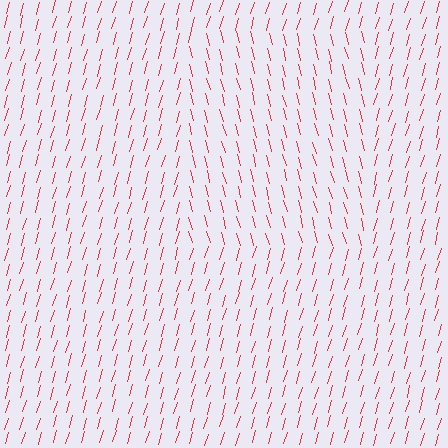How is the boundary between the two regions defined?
The boundary is defined purely by a change in line orientation (approximately 31 degrees difference). All lines are the same color and thickness.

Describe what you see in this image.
The image is filled with small red line segments. A rectangle region in the image has lines oriented differently from the surrounding lines, creating a visible texture boundary.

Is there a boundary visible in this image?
Yes, there is a texture boundary formed by a change in line orientation.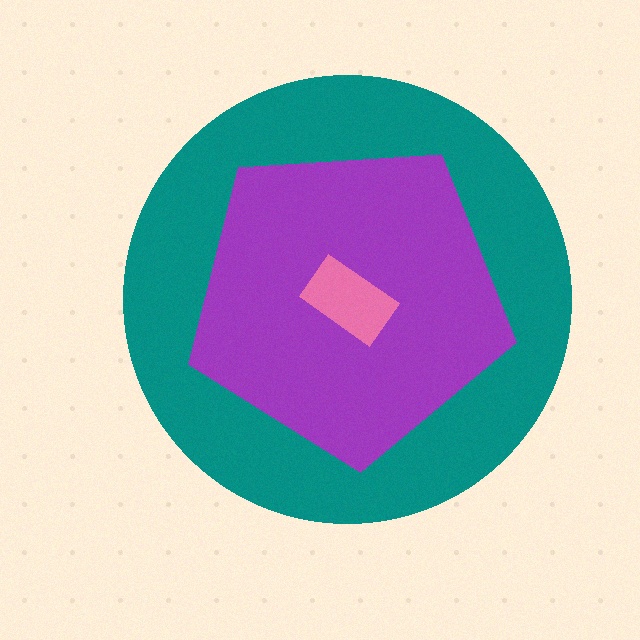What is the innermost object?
The pink rectangle.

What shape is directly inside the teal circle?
The purple pentagon.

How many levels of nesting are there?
3.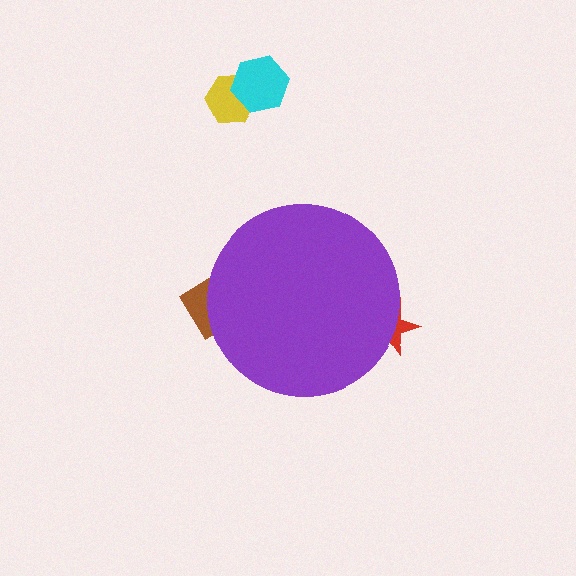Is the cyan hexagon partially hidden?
No, the cyan hexagon is fully visible.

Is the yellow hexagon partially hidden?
No, the yellow hexagon is fully visible.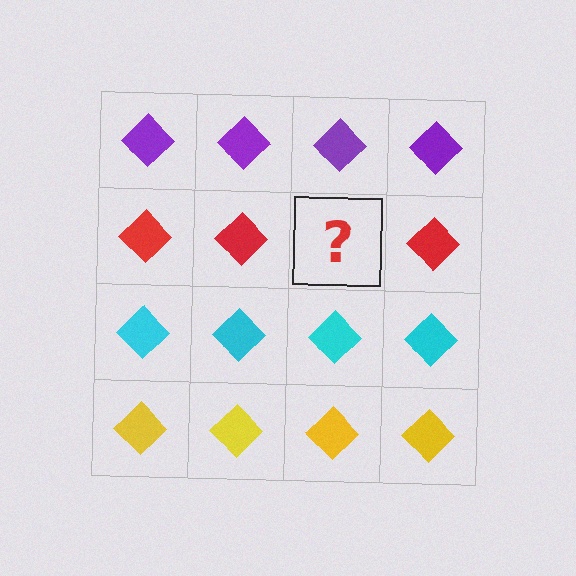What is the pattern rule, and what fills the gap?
The rule is that each row has a consistent color. The gap should be filled with a red diamond.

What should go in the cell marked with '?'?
The missing cell should contain a red diamond.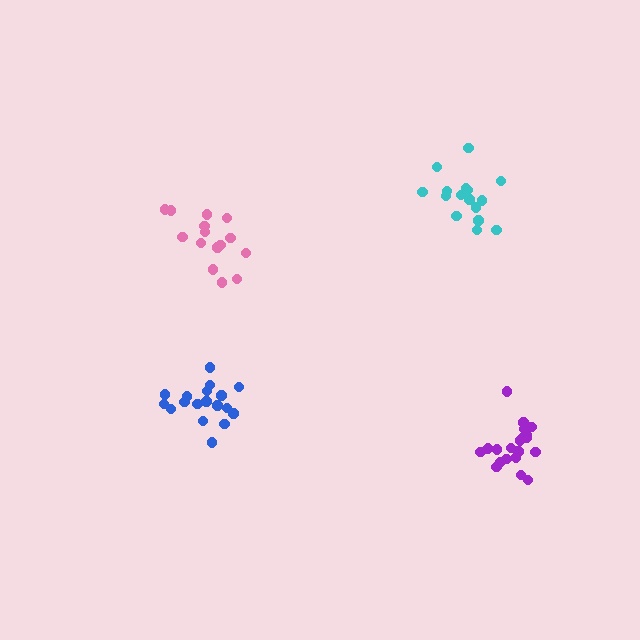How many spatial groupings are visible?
There are 4 spatial groupings.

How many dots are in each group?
Group 1: 18 dots, Group 2: 16 dots, Group 3: 20 dots, Group 4: 15 dots (69 total).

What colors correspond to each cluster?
The clusters are colored: blue, cyan, purple, pink.